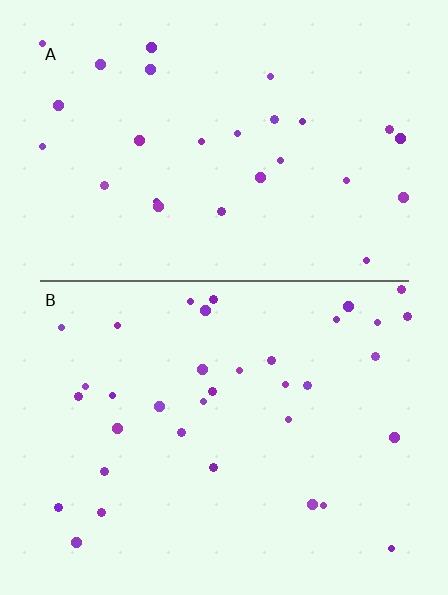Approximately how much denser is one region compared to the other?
Approximately 1.3× — region B over region A.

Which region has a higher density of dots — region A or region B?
B (the bottom).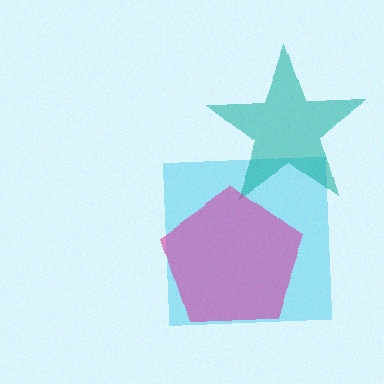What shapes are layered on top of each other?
The layered shapes are: a cyan square, a teal star, a magenta pentagon.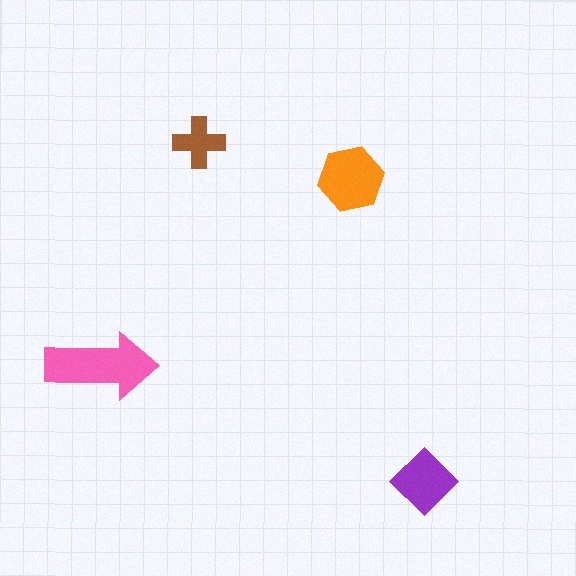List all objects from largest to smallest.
The pink arrow, the orange hexagon, the purple diamond, the brown cross.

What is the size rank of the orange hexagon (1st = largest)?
2nd.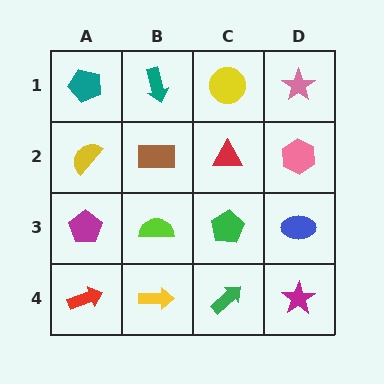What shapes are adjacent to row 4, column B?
A lime semicircle (row 3, column B), a red arrow (row 4, column A), a green arrow (row 4, column C).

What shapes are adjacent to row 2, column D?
A pink star (row 1, column D), a blue ellipse (row 3, column D), a red triangle (row 2, column C).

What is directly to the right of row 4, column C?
A magenta star.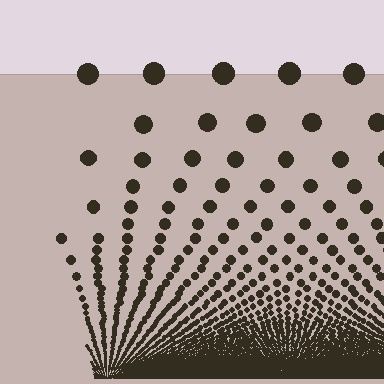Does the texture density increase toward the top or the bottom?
Density increases toward the bottom.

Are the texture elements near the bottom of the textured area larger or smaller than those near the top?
Smaller. The gradient is inverted — elements near the bottom are smaller and denser.